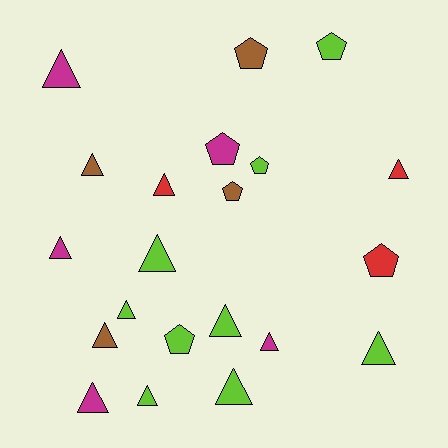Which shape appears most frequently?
Triangle, with 14 objects.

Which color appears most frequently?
Lime, with 9 objects.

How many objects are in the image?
There are 21 objects.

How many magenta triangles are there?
There are 4 magenta triangles.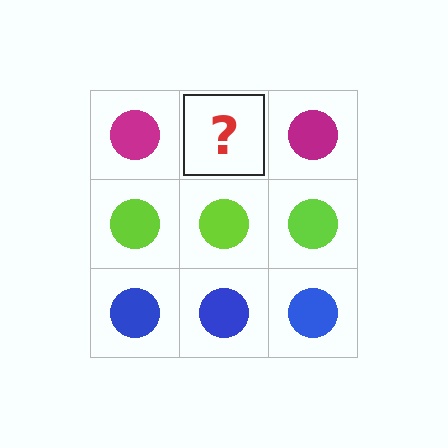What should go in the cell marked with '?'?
The missing cell should contain a magenta circle.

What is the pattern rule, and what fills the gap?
The rule is that each row has a consistent color. The gap should be filled with a magenta circle.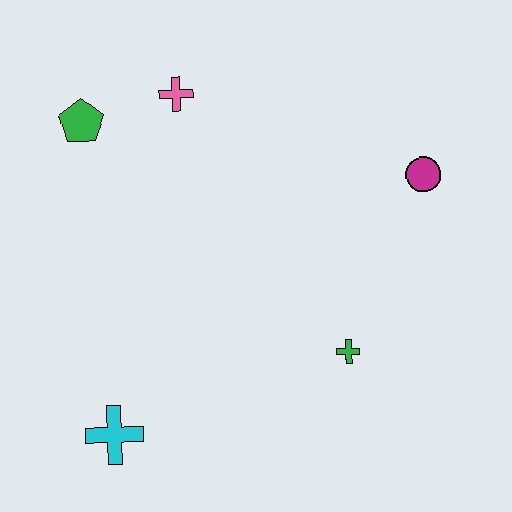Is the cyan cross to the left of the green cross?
Yes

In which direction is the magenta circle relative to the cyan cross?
The magenta circle is to the right of the cyan cross.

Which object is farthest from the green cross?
The green pentagon is farthest from the green cross.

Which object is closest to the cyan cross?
The green cross is closest to the cyan cross.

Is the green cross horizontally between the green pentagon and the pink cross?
No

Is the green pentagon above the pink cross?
No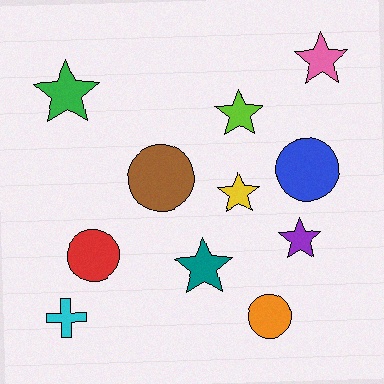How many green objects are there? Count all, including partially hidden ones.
There is 1 green object.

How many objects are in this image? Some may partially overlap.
There are 11 objects.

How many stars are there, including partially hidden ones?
There are 6 stars.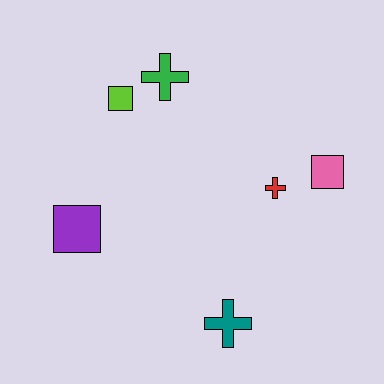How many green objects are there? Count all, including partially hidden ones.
There is 1 green object.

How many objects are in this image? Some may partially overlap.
There are 6 objects.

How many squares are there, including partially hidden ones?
There are 3 squares.